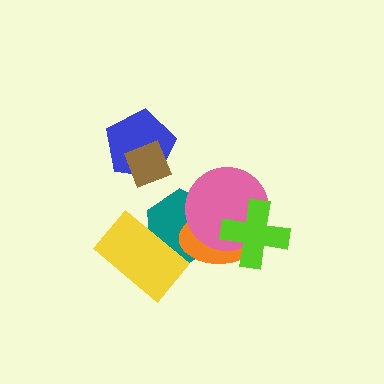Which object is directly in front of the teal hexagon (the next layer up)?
The yellow rectangle is directly in front of the teal hexagon.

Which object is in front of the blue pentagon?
The brown diamond is in front of the blue pentagon.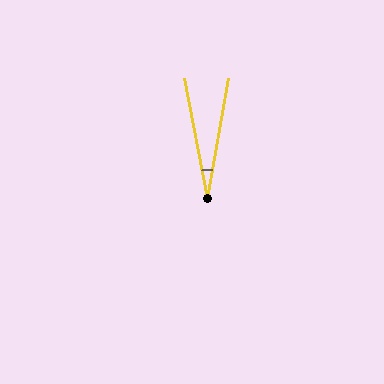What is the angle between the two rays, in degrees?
Approximately 20 degrees.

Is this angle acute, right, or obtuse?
It is acute.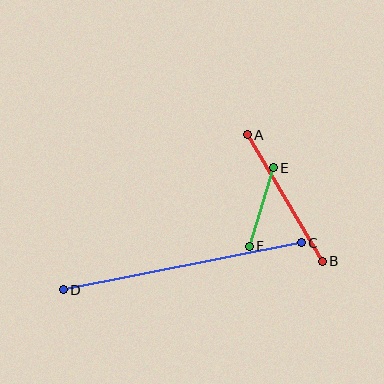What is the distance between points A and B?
The distance is approximately 147 pixels.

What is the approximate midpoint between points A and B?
The midpoint is at approximately (285, 198) pixels.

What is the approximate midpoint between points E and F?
The midpoint is at approximately (261, 207) pixels.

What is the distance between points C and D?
The distance is approximately 243 pixels.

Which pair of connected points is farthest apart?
Points C and D are farthest apart.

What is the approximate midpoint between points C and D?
The midpoint is at approximately (182, 266) pixels.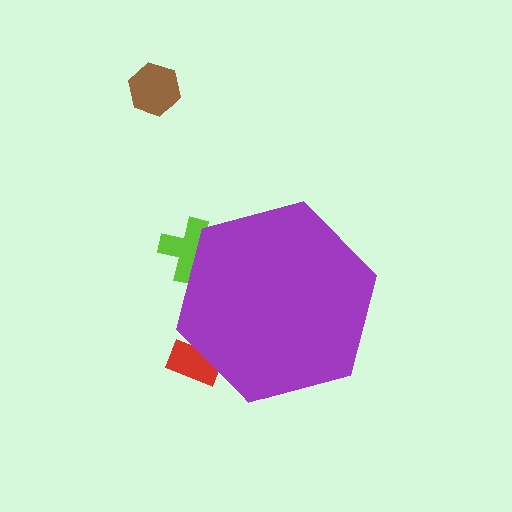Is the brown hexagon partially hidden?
No, the brown hexagon is fully visible.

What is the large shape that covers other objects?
A purple hexagon.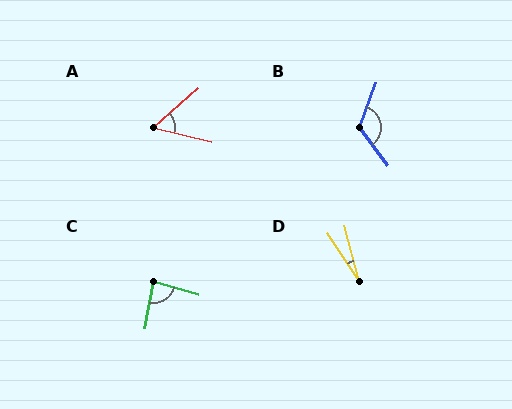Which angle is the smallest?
D, at approximately 18 degrees.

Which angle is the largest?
B, at approximately 123 degrees.